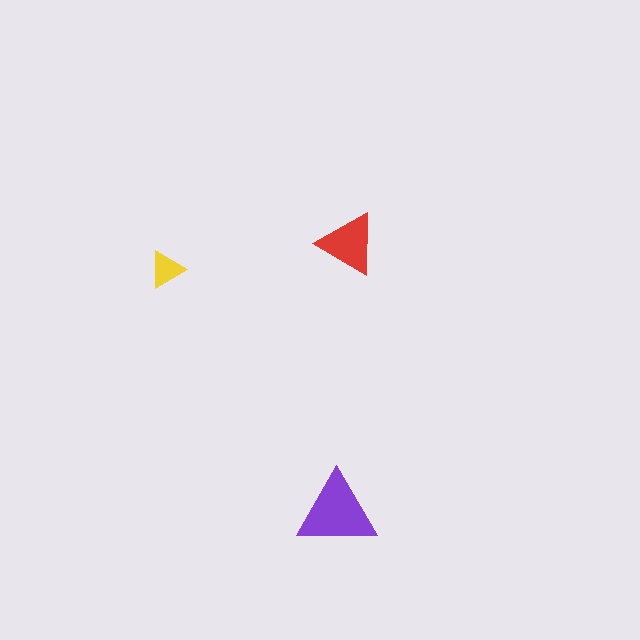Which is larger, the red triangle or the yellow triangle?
The red one.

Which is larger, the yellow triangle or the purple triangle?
The purple one.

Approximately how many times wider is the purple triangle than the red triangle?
About 1.5 times wider.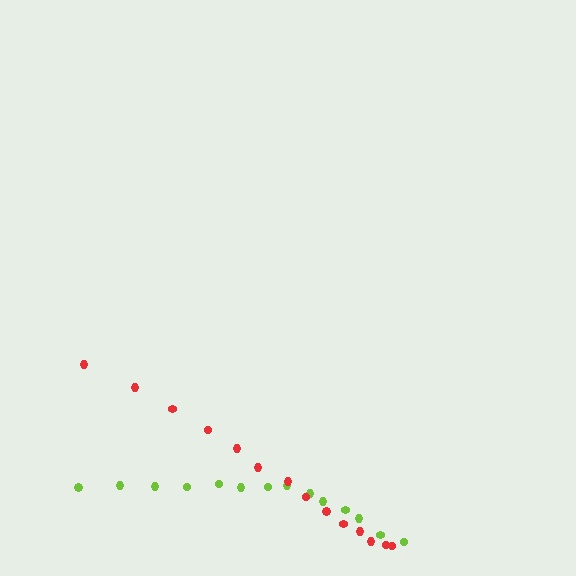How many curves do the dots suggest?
There are 2 distinct paths.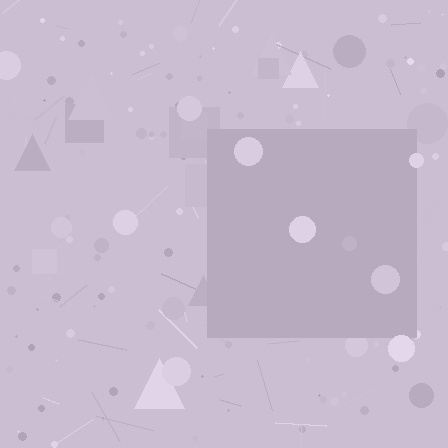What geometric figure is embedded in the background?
A square is embedded in the background.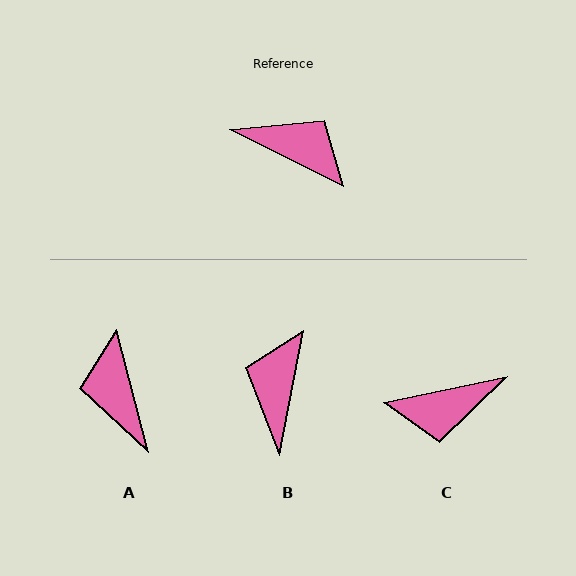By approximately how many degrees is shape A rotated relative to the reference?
Approximately 131 degrees counter-clockwise.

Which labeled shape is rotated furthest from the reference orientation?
C, about 141 degrees away.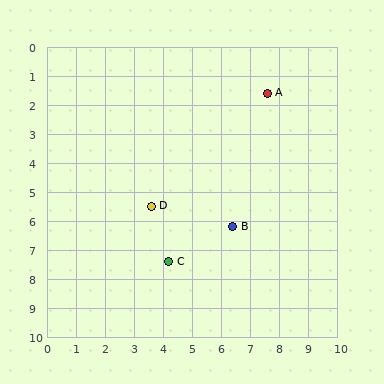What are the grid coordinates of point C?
Point C is at approximately (4.2, 7.4).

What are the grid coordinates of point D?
Point D is at approximately (3.6, 5.5).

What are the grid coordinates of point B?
Point B is at approximately (6.4, 6.2).